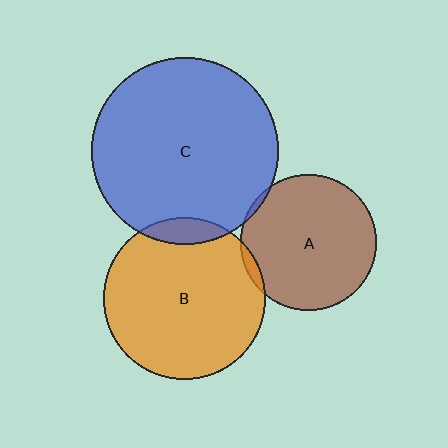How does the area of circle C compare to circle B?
Approximately 1.3 times.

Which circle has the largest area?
Circle C (blue).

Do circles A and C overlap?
Yes.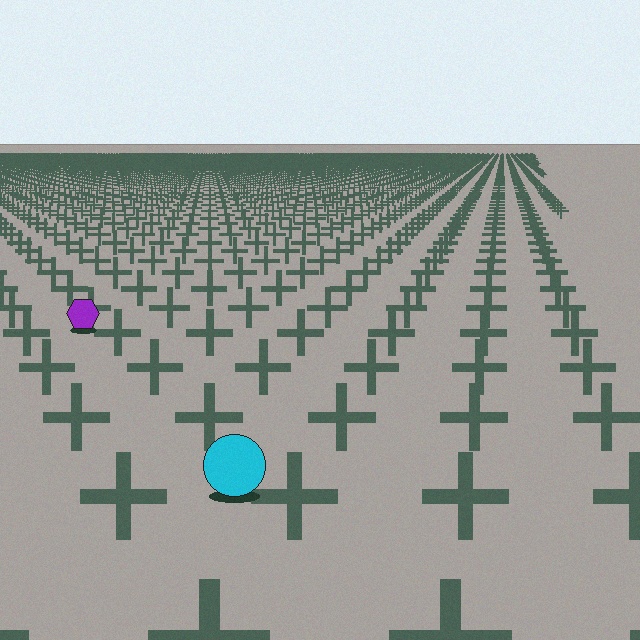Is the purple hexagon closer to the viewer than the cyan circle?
No. The cyan circle is closer — you can tell from the texture gradient: the ground texture is coarser near it.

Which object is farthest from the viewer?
The purple hexagon is farthest from the viewer. It appears smaller and the ground texture around it is denser.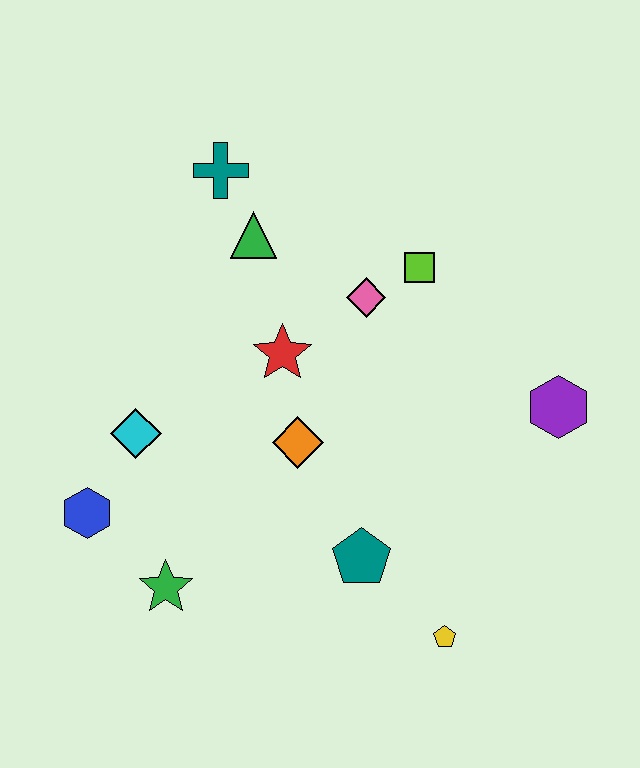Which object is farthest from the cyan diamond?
The purple hexagon is farthest from the cyan diamond.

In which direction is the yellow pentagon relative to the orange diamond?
The yellow pentagon is below the orange diamond.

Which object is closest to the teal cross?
The green triangle is closest to the teal cross.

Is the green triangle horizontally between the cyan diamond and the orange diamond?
Yes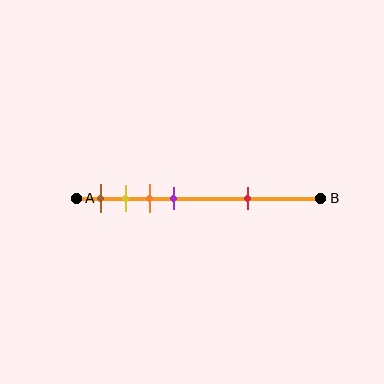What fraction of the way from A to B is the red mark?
The red mark is approximately 70% (0.7) of the way from A to B.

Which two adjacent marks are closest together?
The yellow and orange marks are the closest adjacent pair.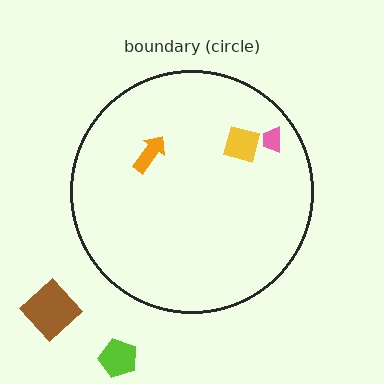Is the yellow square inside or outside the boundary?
Inside.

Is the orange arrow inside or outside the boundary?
Inside.